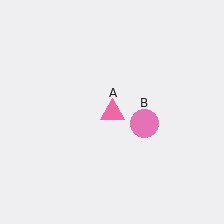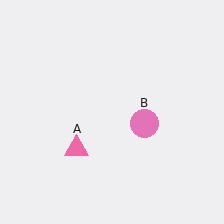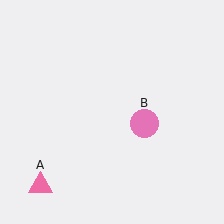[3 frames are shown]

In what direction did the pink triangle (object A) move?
The pink triangle (object A) moved down and to the left.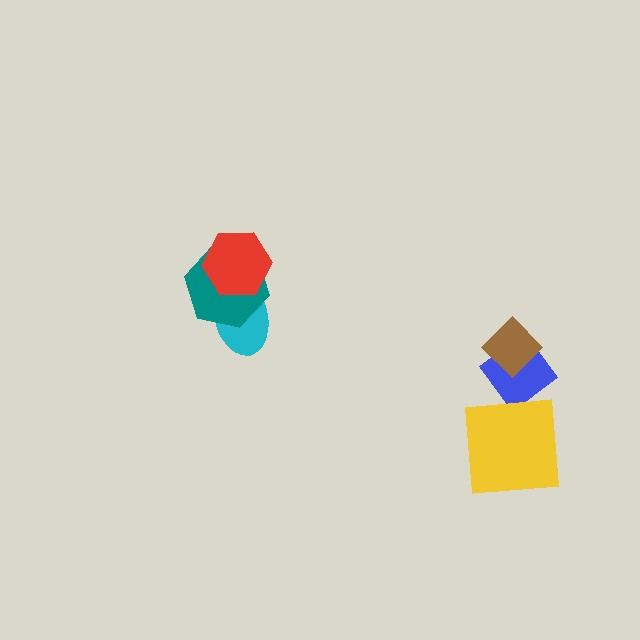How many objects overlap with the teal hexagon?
2 objects overlap with the teal hexagon.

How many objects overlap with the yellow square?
0 objects overlap with the yellow square.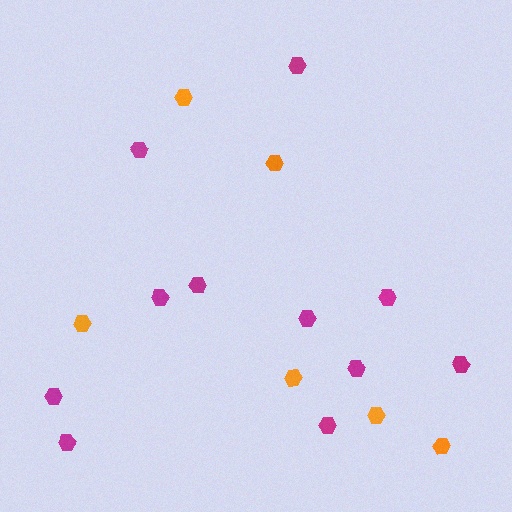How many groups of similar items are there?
There are 2 groups: one group of magenta hexagons (11) and one group of orange hexagons (6).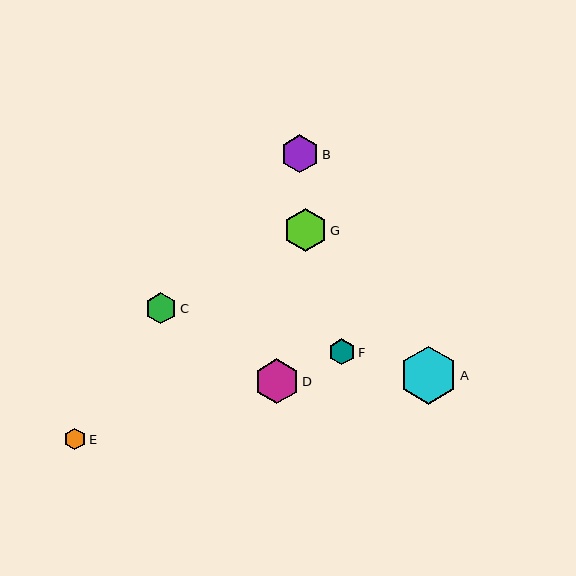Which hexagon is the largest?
Hexagon A is the largest with a size of approximately 58 pixels.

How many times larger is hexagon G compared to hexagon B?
Hexagon G is approximately 1.1 times the size of hexagon B.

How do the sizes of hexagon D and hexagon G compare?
Hexagon D and hexagon G are approximately the same size.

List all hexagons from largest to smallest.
From largest to smallest: A, D, G, B, C, F, E.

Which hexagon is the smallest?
Hexagon E is the smallest with a size of approximately 22 pixels.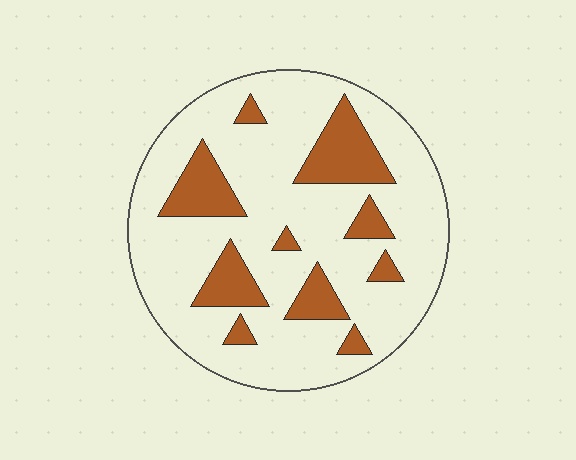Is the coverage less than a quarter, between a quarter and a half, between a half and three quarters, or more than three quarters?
Less than a quarter.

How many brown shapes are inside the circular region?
10.